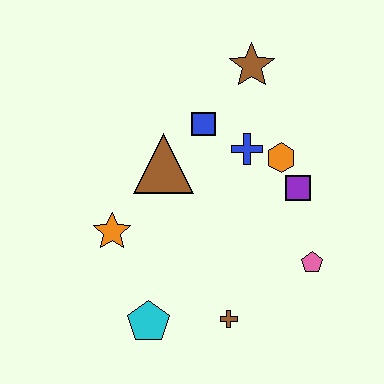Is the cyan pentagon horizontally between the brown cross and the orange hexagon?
No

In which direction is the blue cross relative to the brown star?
The blue cross is below the brown star.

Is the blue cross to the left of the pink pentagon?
Yes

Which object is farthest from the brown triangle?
The pink pentagon is farthest from the brown triangle.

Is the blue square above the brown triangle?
Yes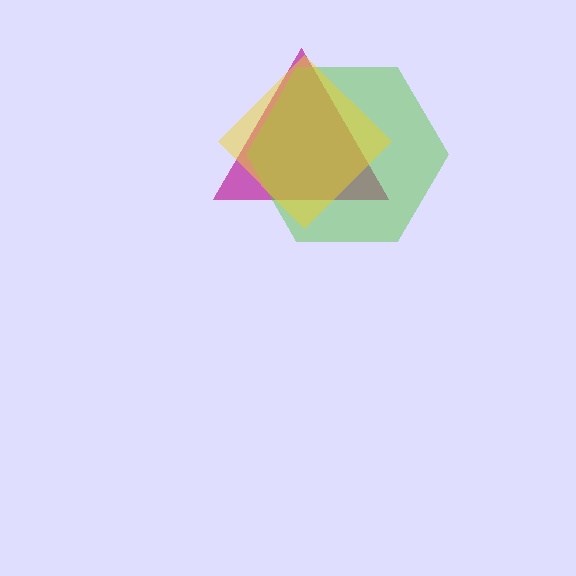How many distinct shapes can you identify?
There are 3 distinct shapes: a magenta triangle, a lime hexagon, a yellow diamond.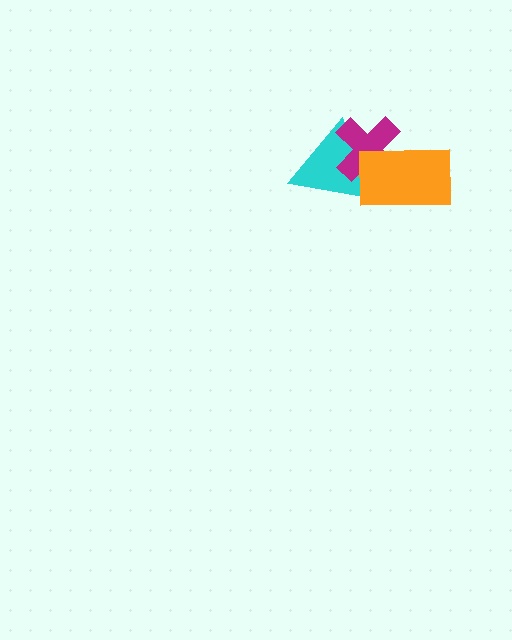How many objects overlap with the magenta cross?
2 objects overlap with the magenta cross.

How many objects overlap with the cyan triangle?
2 objects overlap with the cyan triangle.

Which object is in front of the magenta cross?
The orange rectangle is in front of the magenta cross.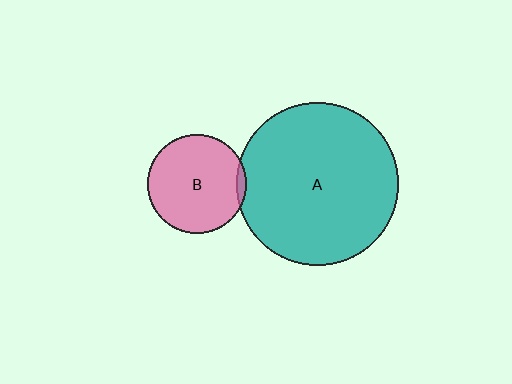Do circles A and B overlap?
Yes.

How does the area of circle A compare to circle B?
Approximately 2.7 times.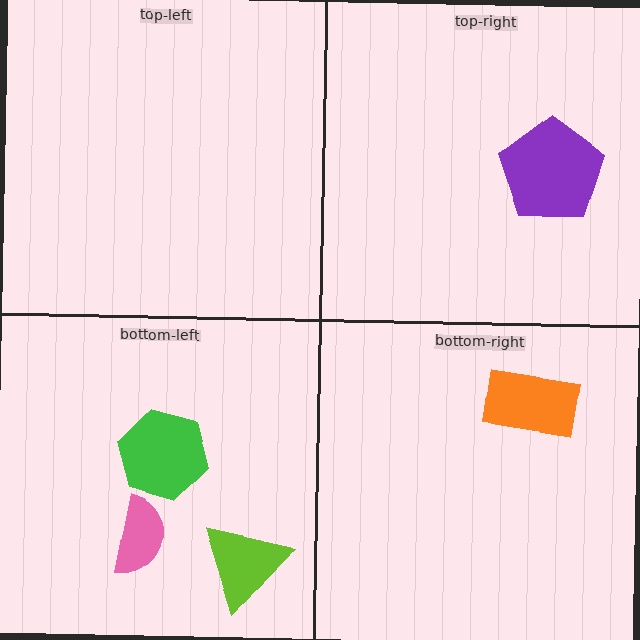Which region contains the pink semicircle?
The bottom-left region.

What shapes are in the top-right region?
The purple pentagon.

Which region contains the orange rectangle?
The bottom-right region.